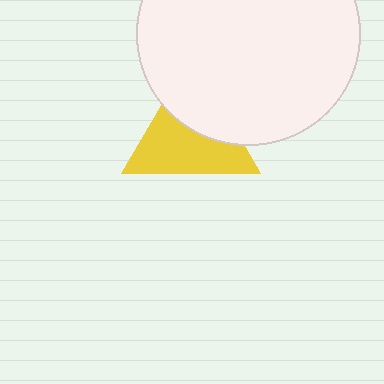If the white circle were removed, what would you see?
You would see the complete yellow triangle.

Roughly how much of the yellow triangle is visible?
About half of it is visible (roughly 60%).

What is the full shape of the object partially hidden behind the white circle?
The partially hidden object is a yellow triangle.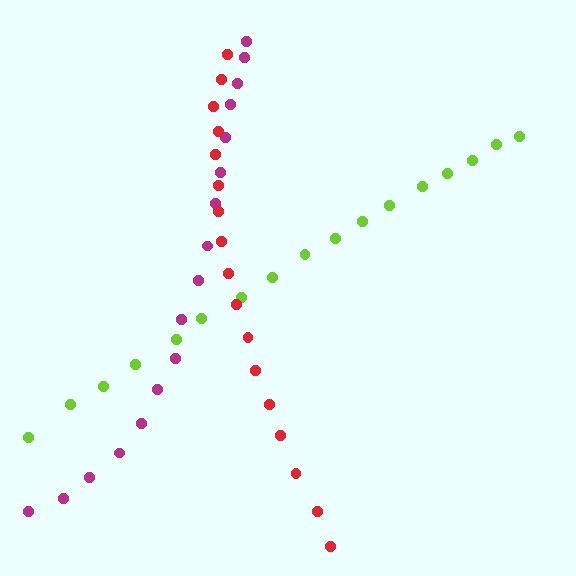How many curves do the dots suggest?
There are 3 distinct paths.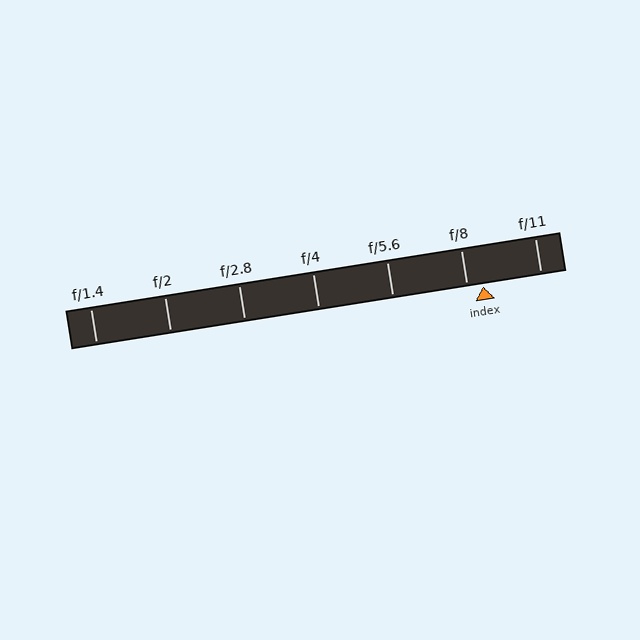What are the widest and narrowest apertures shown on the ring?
The widest aperture shown is f/1.4 and the narrowest is f/11.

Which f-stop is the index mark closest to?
The index mark is closest to f/8.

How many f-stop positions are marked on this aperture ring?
There are 7 f-stop positions marked.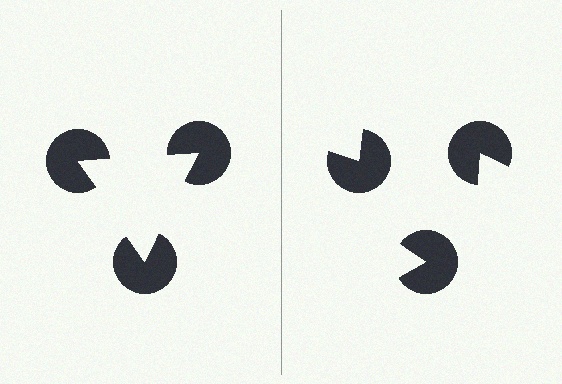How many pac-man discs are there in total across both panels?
6 — 3 on each side.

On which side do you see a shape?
An illusory triangle appears on the left side. On the right side the wedge cuts are rotated, so no coherent shape forms.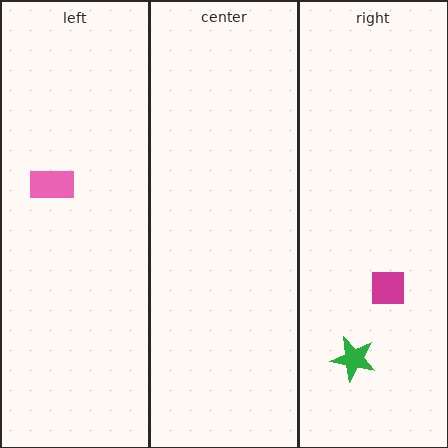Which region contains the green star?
The right region.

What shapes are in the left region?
The pink rectangle.